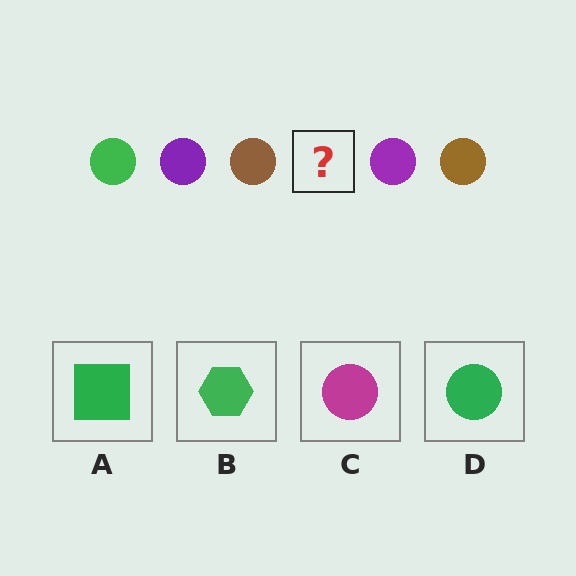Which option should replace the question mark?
Option D.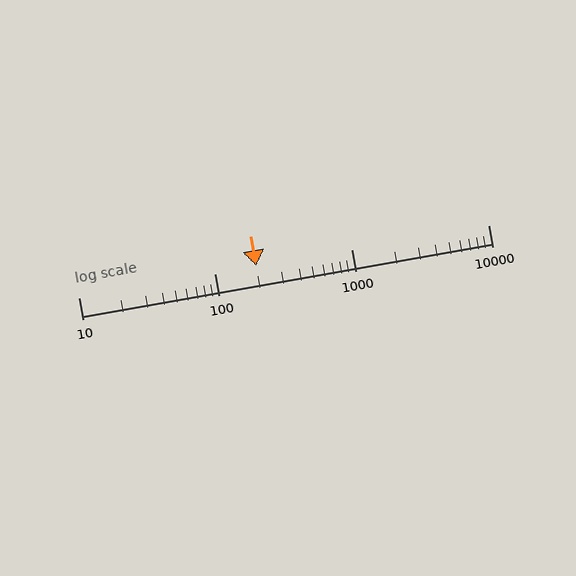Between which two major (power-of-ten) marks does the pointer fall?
The pointer is between 100 and 1000.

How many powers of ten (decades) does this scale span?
The scale spans 3 decades, from 10 to 10000.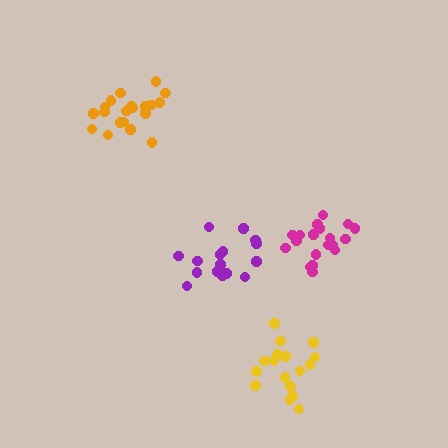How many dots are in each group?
Group 1: 17 dots, Group 2: 20 dots, Group 3: 21 dots, Group 4: 16 dots (74 total).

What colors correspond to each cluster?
The clusters are colored: yellow, orange, magenta, purple.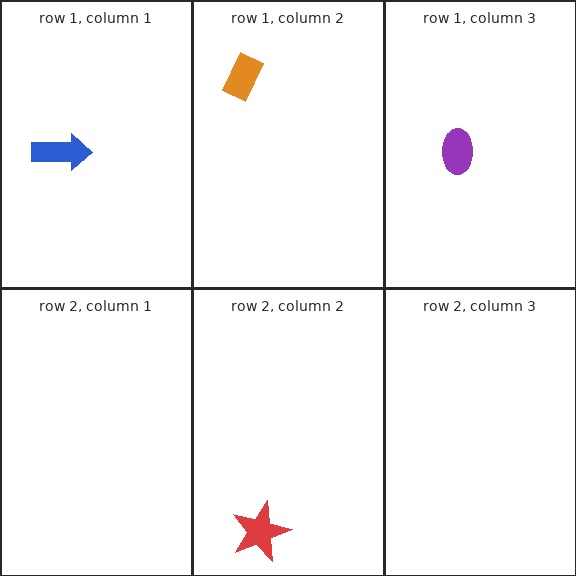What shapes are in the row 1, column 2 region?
The orange rectangle.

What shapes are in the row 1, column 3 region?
The purple ellipse.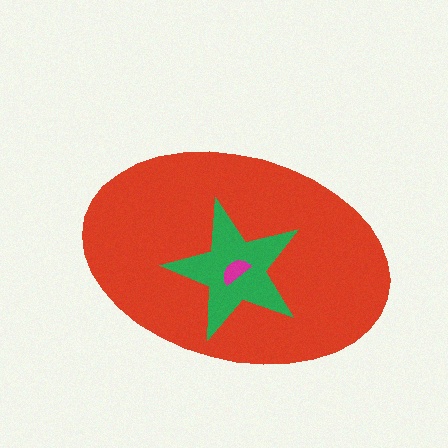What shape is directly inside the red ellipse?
The green star.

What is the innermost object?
The magenta semicircle.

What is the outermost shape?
The red ellipse.